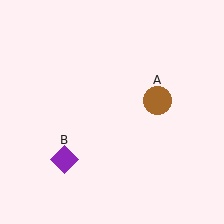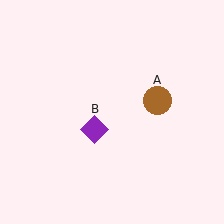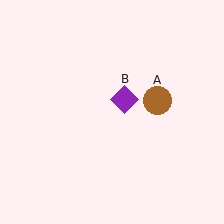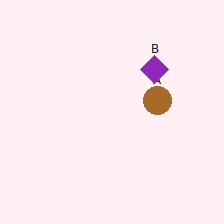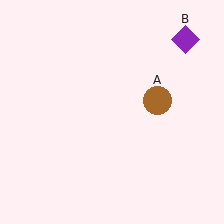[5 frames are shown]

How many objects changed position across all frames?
1 object changed position: purple diamond (object B).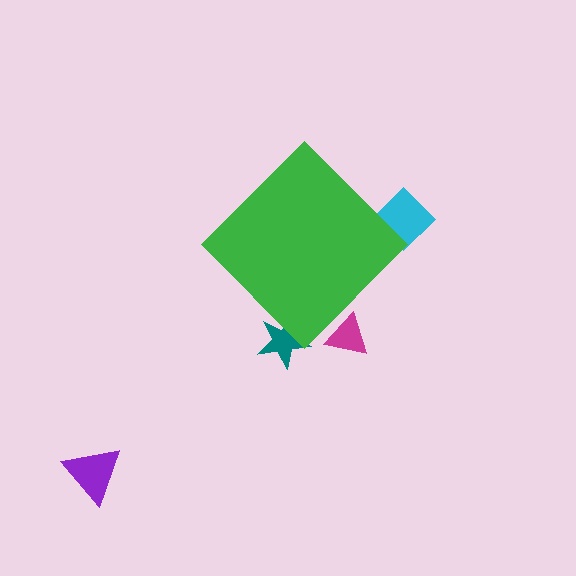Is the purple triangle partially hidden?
No, the purple triangle is fully visible.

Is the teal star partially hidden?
Yes, the teal star is partially hidden behind the green diamond.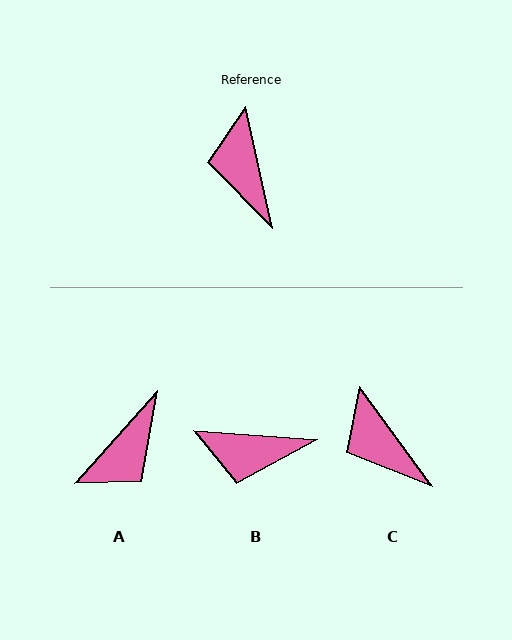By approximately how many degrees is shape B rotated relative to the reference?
Approximately 73 degrees counter-clockwise.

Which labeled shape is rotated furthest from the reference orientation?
A, about 126 degrees away.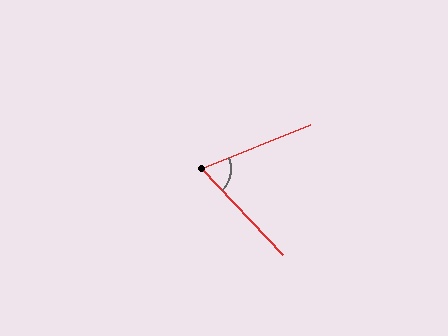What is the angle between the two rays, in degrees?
Approximately 69 degrees.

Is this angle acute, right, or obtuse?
It is acute.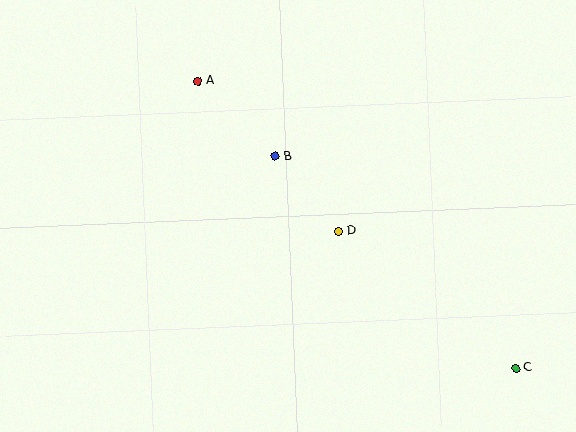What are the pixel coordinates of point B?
Point B is at (275, 156).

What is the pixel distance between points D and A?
The distance between D and A is 206 pixels.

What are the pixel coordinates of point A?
Point A is at (198, 81).